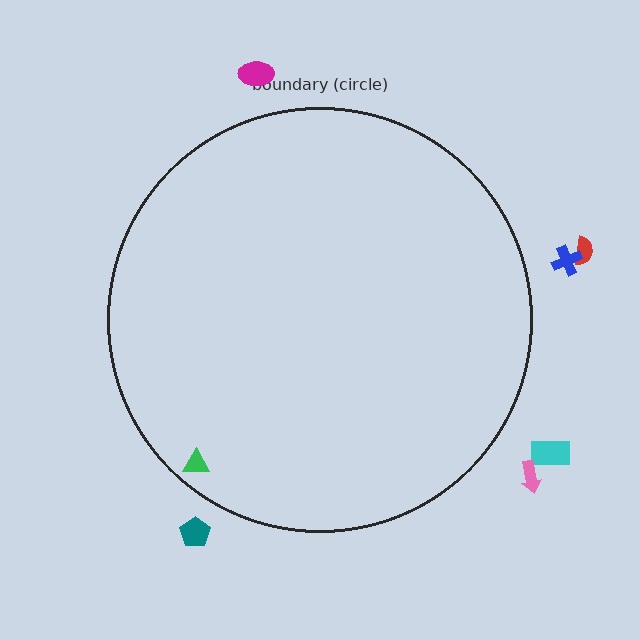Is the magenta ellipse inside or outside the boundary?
Outside.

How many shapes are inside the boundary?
1 inside, 6 outside.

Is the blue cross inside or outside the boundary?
Outside.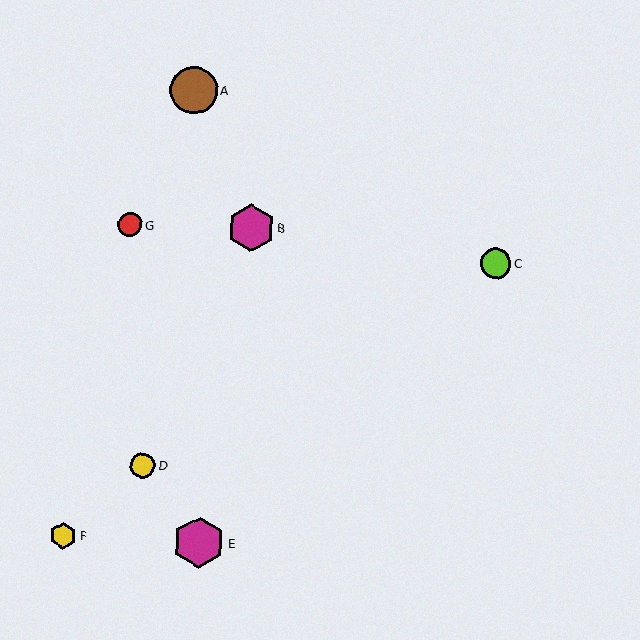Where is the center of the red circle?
The center of the red circle is at (130, 225).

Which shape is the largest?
The magenta hexagon (labeled E) is the largest.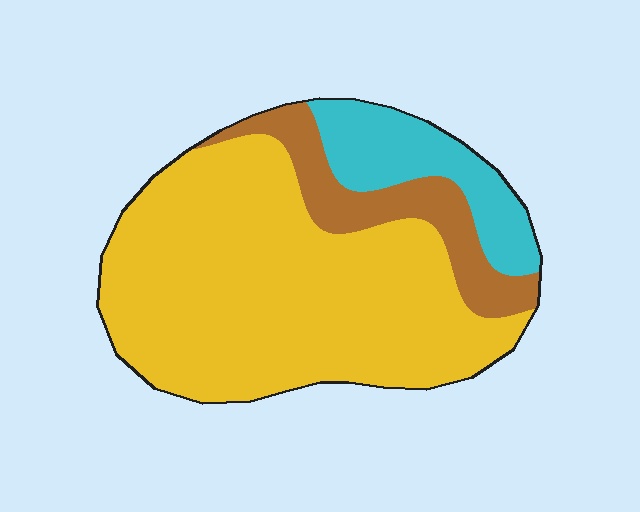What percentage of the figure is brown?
Brown takes up less than a sixth of the figure.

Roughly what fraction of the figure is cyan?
Cyan covers about 15% of the figure.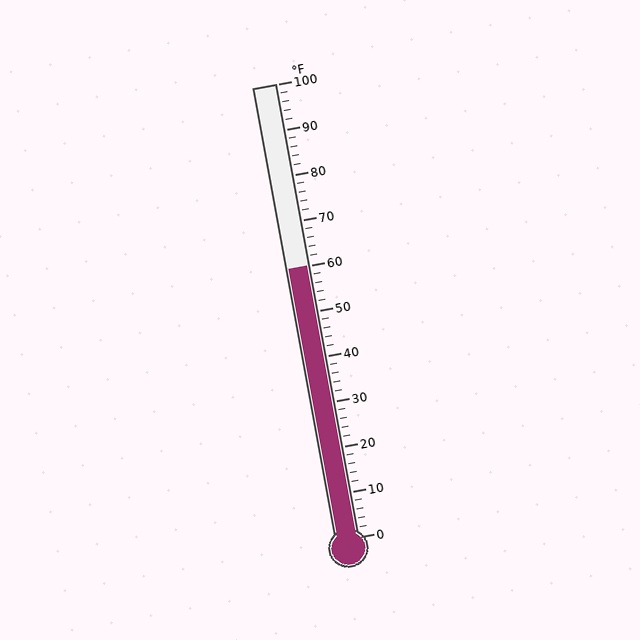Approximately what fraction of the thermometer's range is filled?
The thermometer is filled to approximately 60% of its range.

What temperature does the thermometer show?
The thermometer shows approximately 60°F.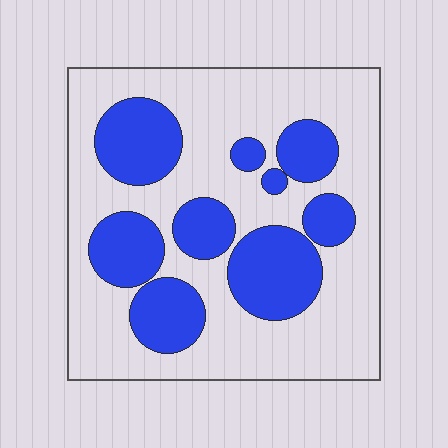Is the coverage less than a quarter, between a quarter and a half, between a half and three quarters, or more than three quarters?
Between a quarter and a half.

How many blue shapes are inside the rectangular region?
9.